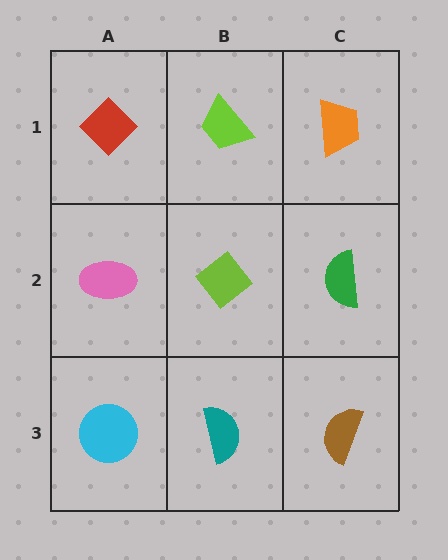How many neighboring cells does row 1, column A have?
2.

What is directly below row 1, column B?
A lime diamond.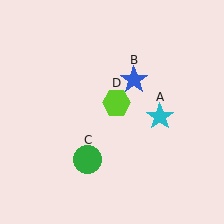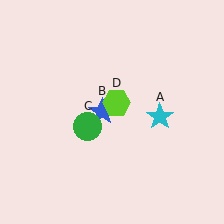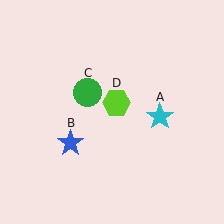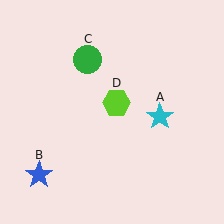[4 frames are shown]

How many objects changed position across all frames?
2 objects changed position: blue star (object B), green circle (object C).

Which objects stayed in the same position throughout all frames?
Cyan star (object A) and lime hexagon (object D) remained stationary.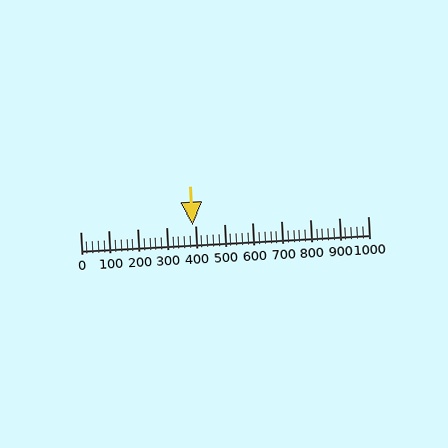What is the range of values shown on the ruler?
The ruler shows values from 0 to 1000.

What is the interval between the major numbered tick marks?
The major tick marks are spaced 100 units apart.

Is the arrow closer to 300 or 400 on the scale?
The arrow is closer to 400.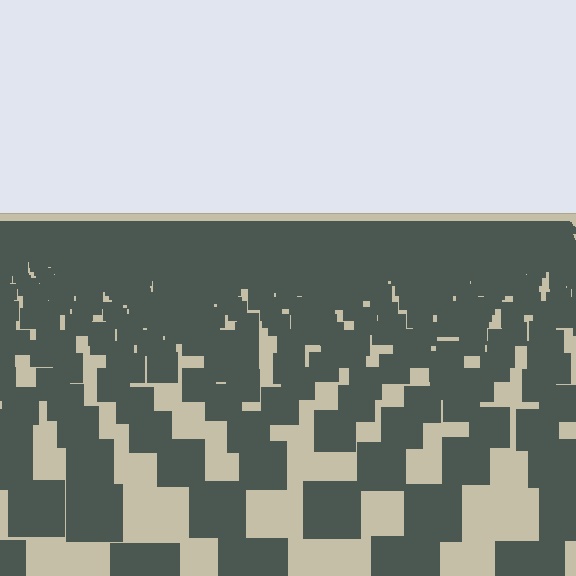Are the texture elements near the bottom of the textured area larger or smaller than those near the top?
Larger. Near the bottom, elements are closer to the viewer and appear at a bigger on-screen size.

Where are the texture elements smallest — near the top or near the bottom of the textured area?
Near the top.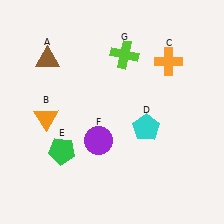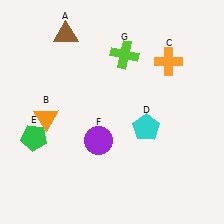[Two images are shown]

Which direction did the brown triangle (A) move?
The brown triangle (A) moved up.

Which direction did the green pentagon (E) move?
The green pentagon (E) moved left.